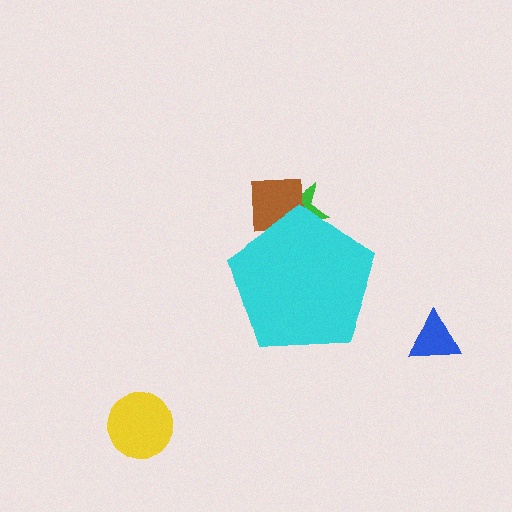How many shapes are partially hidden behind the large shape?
3 shapes are partially hidden.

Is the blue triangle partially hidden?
No, the blue triangle is fully visible.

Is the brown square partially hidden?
Yes, the brown square is partially hidden behind the cyan pentagon.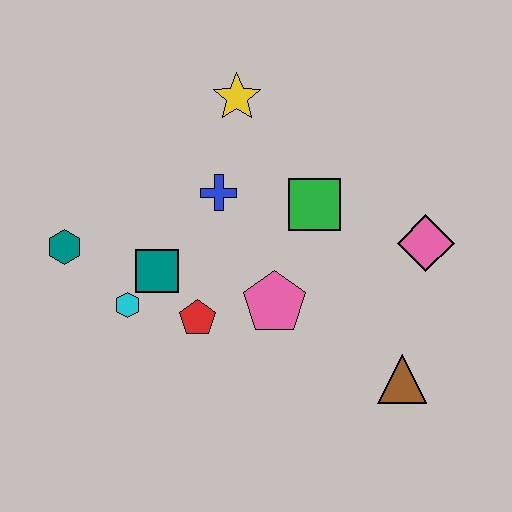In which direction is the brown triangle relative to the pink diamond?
The brown triangle is below the pink diamond.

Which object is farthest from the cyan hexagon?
The pink diamond is farthest from the cyan hexagon.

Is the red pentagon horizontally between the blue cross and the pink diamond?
No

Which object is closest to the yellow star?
The blue cross is closest to the yellow star.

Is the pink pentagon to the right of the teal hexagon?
Yes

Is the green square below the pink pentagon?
No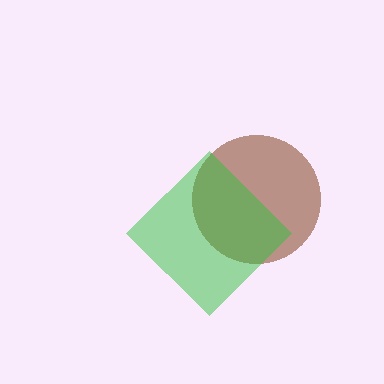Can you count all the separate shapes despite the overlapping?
Yes, there are 2 separate shapes.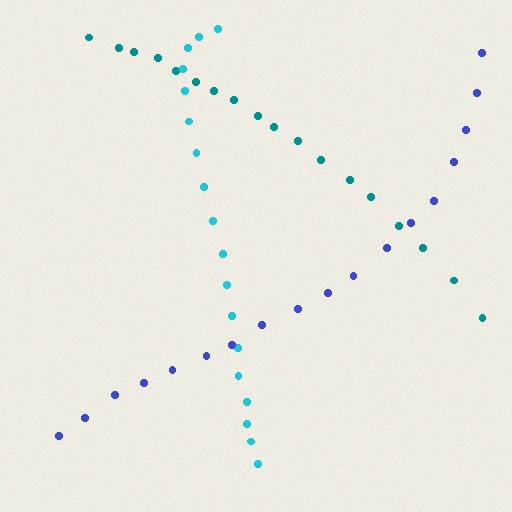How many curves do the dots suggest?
There are 3 distinct paths.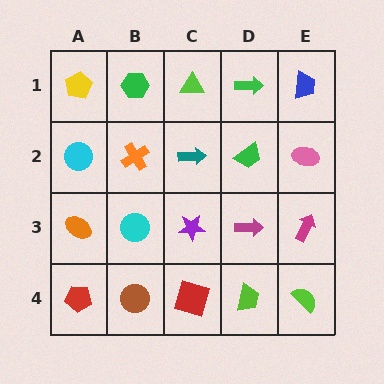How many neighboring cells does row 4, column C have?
3.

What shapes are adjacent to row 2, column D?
A green arrow (row 1, column D), a magenta arrow (row 3, column D), a teal arrow (row 2, column C), a pink ellipse (row 2, column E).